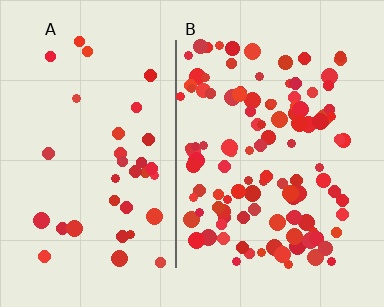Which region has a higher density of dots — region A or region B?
B (the right).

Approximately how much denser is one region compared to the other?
Approximately 3.1× — region B over region A.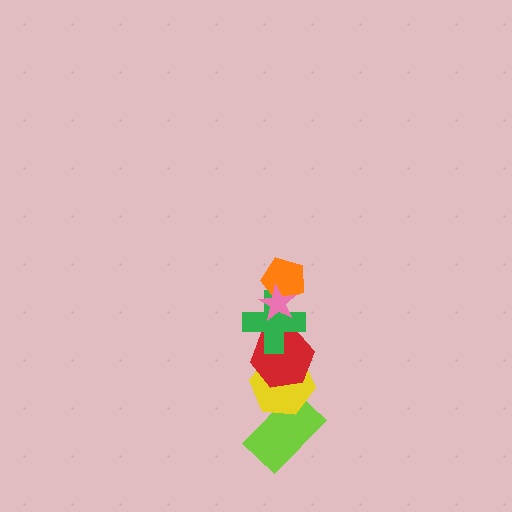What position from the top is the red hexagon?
The red hexagon is 4th from the top.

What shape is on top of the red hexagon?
The green cross is on top of the red hexagon.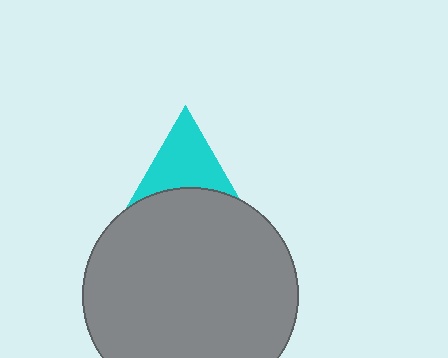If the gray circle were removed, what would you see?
You would see the complete cyan triangle.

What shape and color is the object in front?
The object in front is a gray circle.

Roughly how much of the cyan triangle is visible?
About half of it is visible (roughly 54%).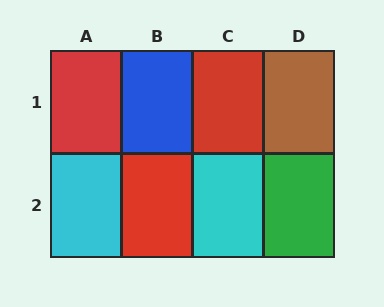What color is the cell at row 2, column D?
Green.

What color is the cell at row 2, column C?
Cyan.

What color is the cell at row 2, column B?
Red.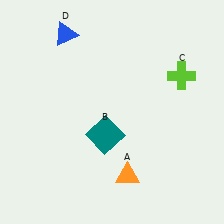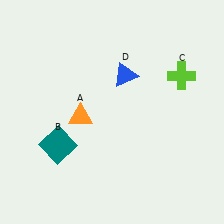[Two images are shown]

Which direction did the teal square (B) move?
The teal square (B) moved left.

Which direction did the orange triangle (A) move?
The orange triangle (A) moved up.